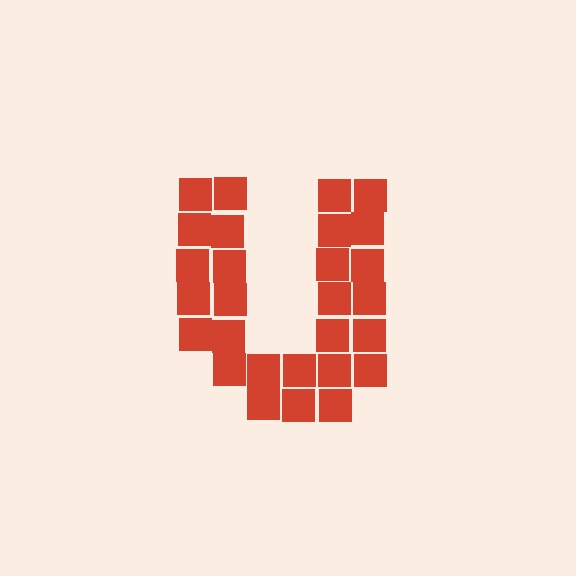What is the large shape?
The large shape is the letter U.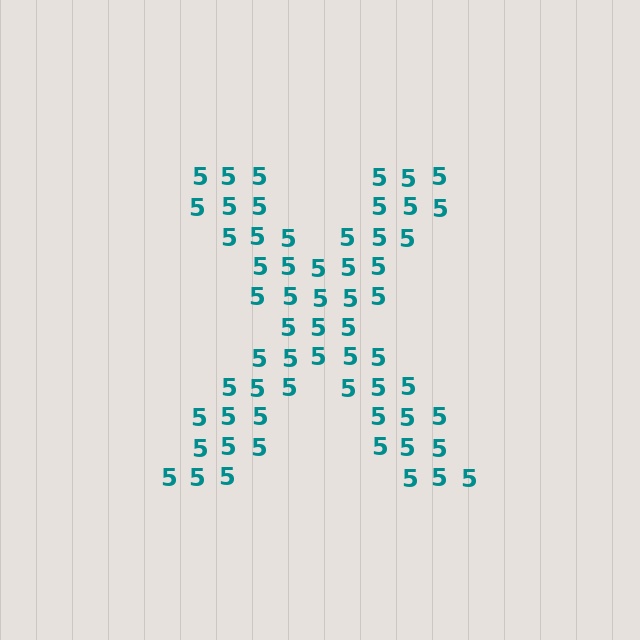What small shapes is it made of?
It is made of small digit 5's.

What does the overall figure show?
The overall figure shows the letter X.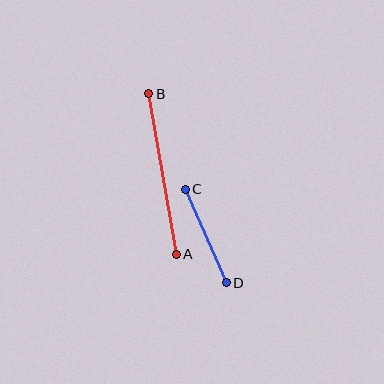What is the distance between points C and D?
The distance is approximately 102 pixels.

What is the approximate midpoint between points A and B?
The midpoint is at approximately (162, 174) pixels.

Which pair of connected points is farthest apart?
Points A and B are farthest apart.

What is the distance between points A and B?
The distance is approximately 163 pixels.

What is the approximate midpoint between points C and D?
The midpoint is at approximately (206, 236) pixels.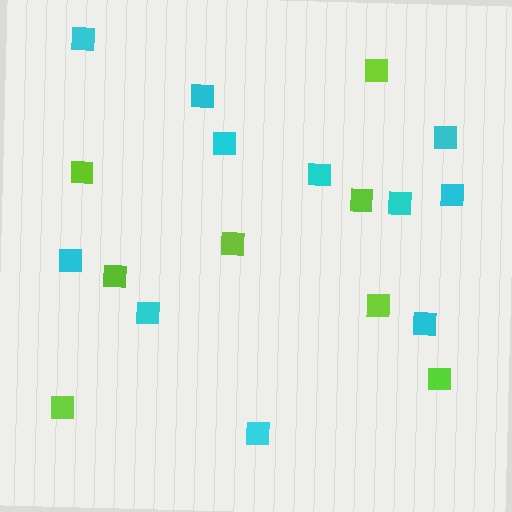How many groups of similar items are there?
There are 2 groups: one group of cyan squares (11) and one group of lime squares (8).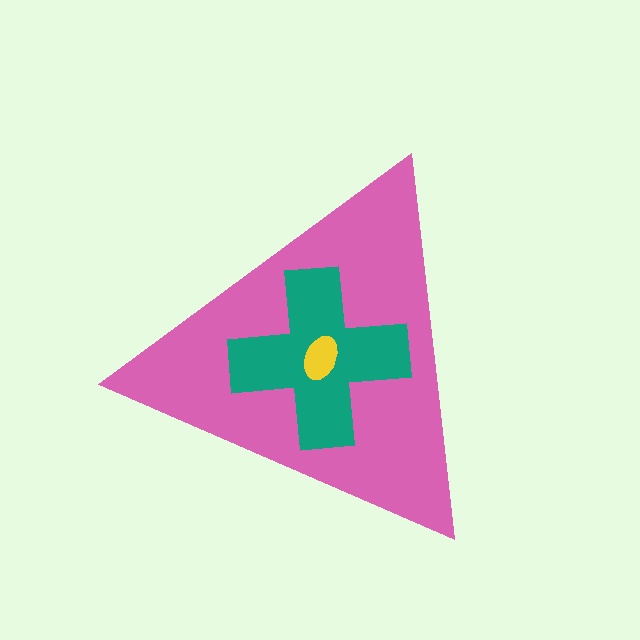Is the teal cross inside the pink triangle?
Yes.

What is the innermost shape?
The yellow ellipse.